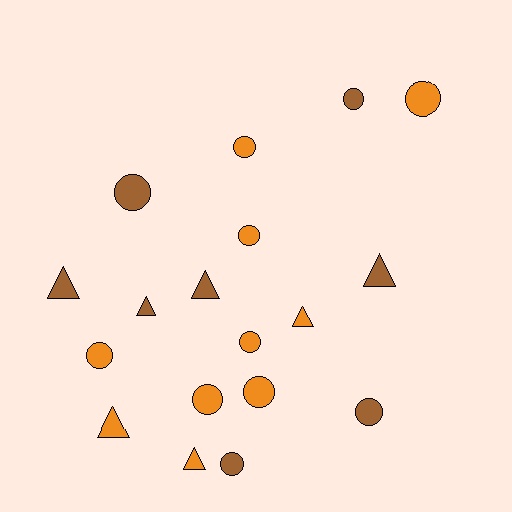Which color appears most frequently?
Orange, with 10 objects.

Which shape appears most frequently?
Circle, with 11 objects.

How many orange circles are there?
There are 7 orange circles.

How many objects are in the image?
There are 18 objects.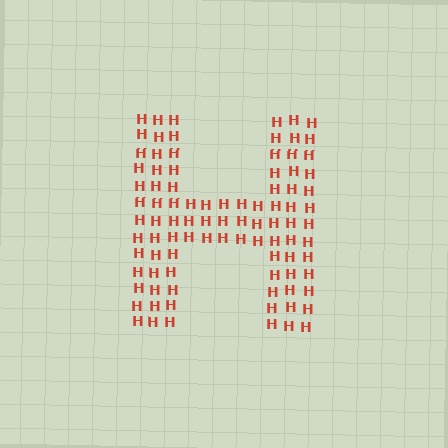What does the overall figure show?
The overall figure shows the letter H.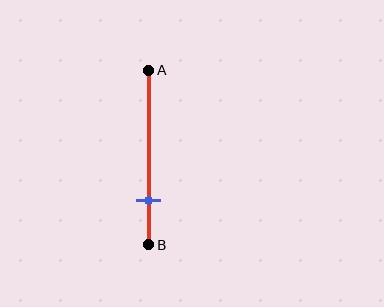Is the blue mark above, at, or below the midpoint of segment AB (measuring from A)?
The blue mark is below the midpoint of segment AB.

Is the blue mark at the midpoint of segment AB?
No, the mark is at about 75% from A, not at the 50% midpoint.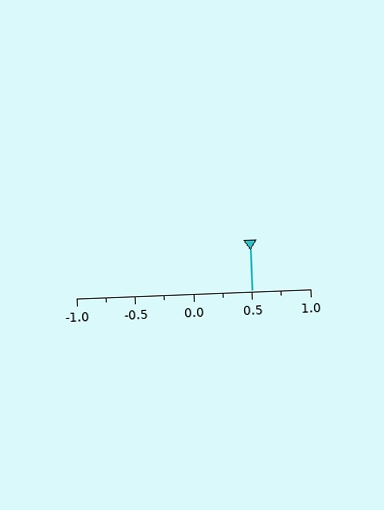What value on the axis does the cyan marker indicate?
The marker indicates approximately 0.5.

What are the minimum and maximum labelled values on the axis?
The axis runs from -1.0 to 1.0.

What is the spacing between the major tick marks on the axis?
The major ticks are spaced 0.5 apart.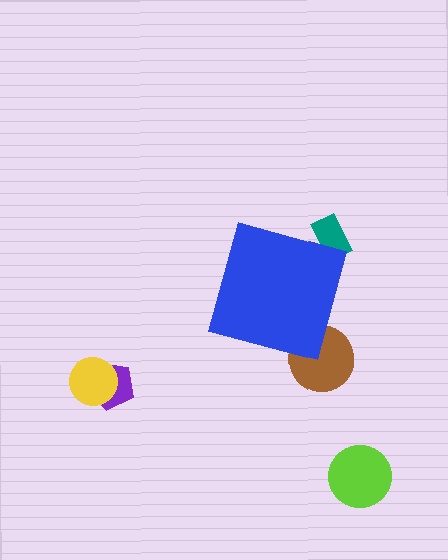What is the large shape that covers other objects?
A blue diamond.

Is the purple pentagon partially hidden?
No, the purple pentagon is fully visible.